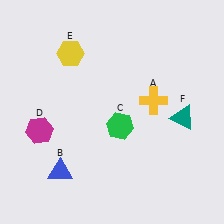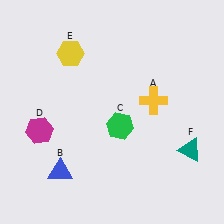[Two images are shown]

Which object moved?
The teal triangle (F) moved down.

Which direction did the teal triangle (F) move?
The teal triangle (F) moved down.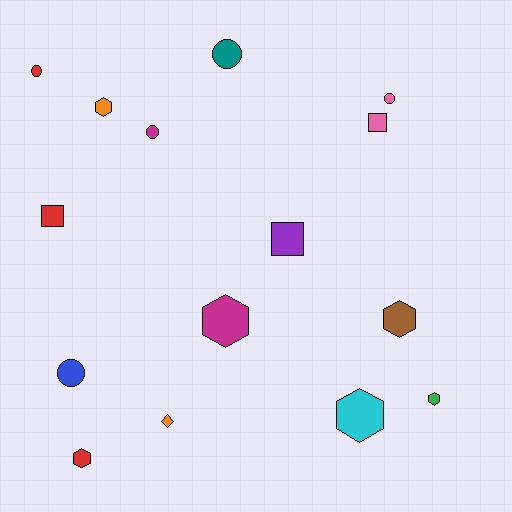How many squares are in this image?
There are 3 squares.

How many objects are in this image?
There are 15 objects.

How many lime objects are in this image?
There are no lime objects.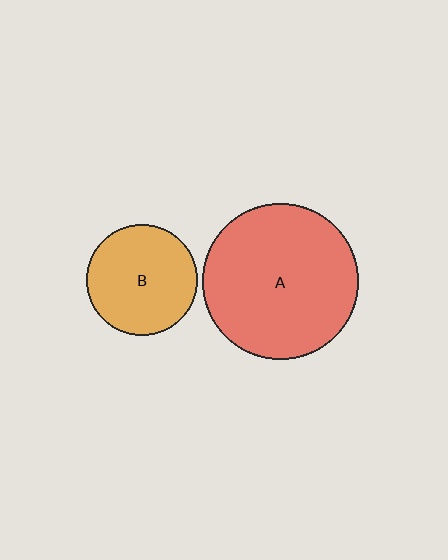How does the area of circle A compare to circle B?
Approximately 2.0 times.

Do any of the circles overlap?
No, none of the circles overlap.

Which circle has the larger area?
Circle A (red).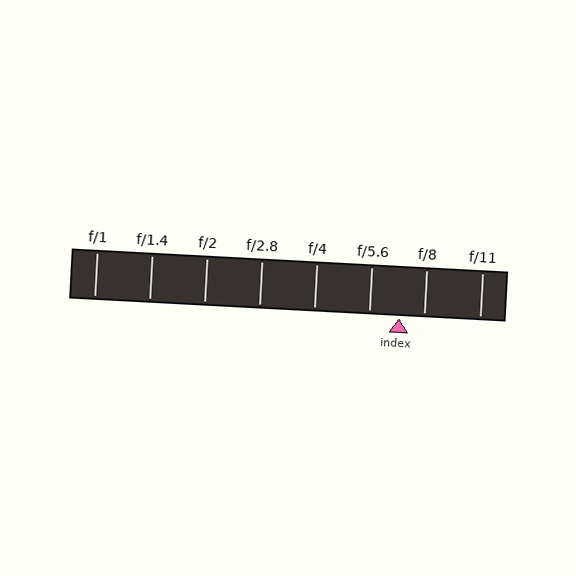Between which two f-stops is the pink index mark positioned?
The index mark is between f/5.6 and f/8.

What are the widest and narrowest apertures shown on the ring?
The widest aperture shown is f/1 and the narrowest is f/11.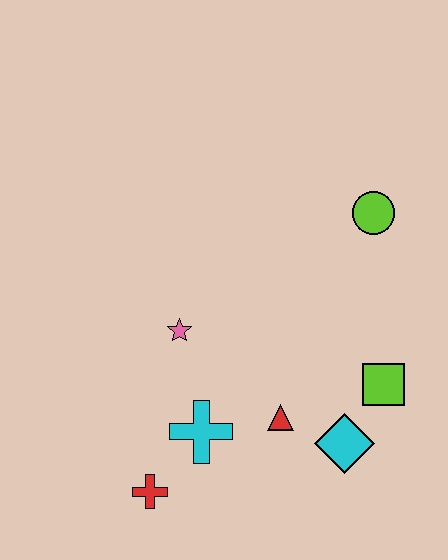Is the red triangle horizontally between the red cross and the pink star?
No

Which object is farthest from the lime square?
The red cross is farthest from the lime square.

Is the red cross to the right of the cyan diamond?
No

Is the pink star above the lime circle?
No